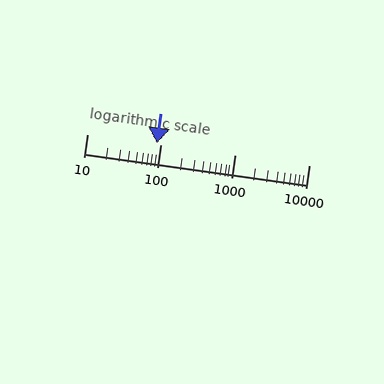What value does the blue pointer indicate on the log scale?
The pointer indicates approximately 89.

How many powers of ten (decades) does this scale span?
The scale spans 3 decades, from 10 to 10000.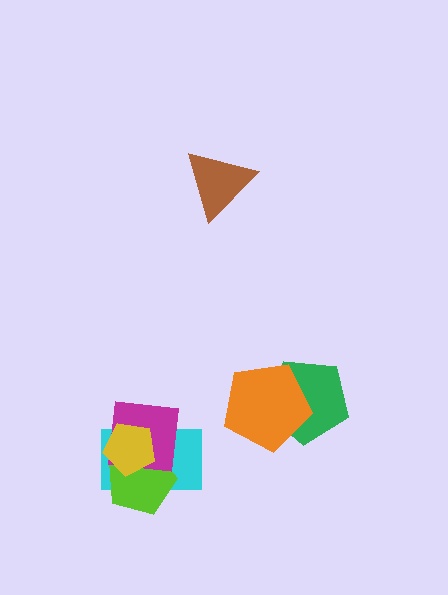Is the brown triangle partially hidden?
No, no other shape covers it.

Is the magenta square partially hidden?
Yes, it is partially covered by another shape.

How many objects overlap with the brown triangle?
0 objects overlap with the brown triangle.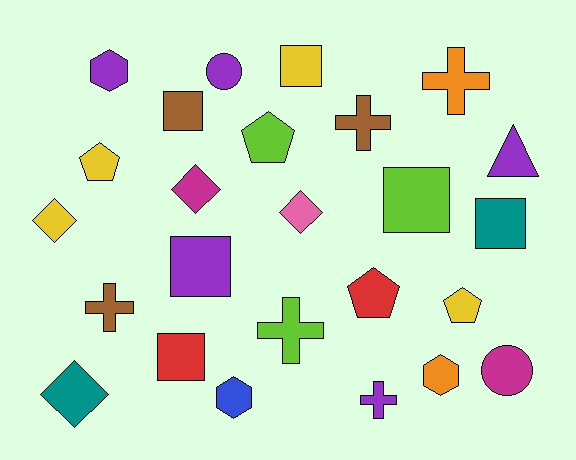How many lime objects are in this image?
There are 3 lime objects.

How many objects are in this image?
There are 25 objects.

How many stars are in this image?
There are no stars.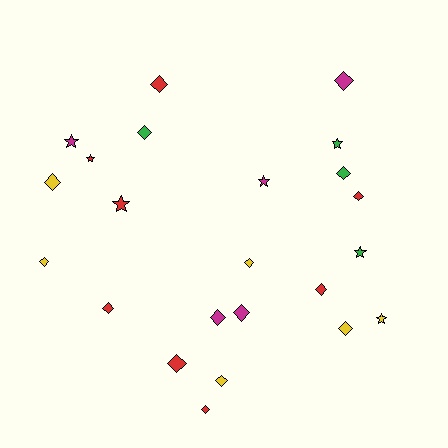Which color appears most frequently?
Red, with 8 objects.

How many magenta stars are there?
There are 2 magenta stars.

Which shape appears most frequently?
Diamond, with 16 objects.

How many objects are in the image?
There are 23 objects.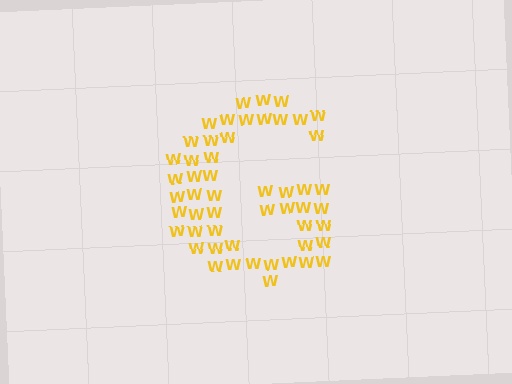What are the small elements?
The small elements are letter W's.